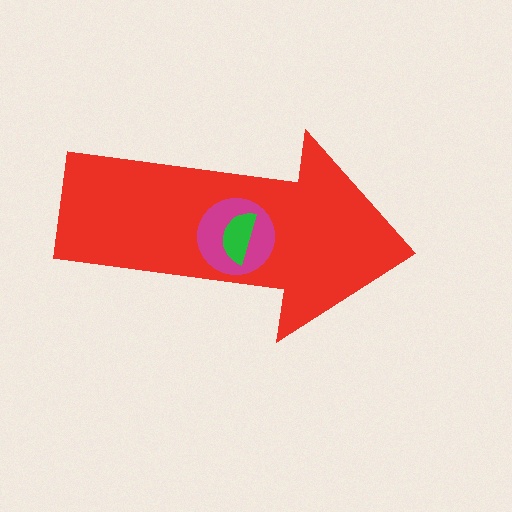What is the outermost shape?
The red arrow.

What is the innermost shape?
The green semicircle.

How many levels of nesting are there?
3.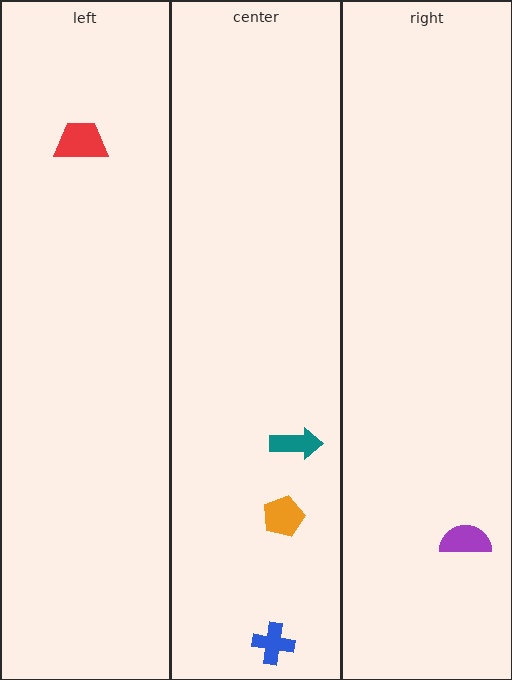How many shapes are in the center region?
3.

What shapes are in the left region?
The red trapezoid.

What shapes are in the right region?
The purple semicircle.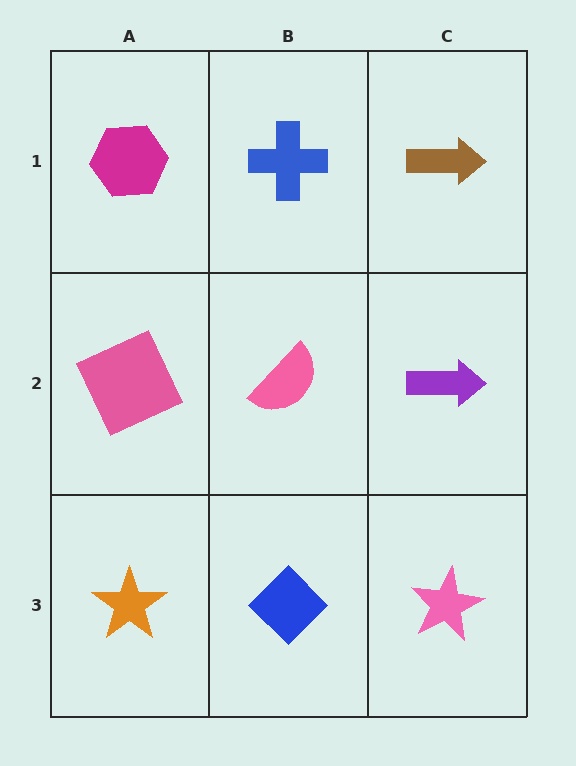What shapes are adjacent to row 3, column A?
A pink square (row 2, column A), a blue diamond (row 3, column B).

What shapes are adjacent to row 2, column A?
A magenta hexagon (row 1, column A), an orange star (row 3, column A), a pink semicircle (row 2, column B).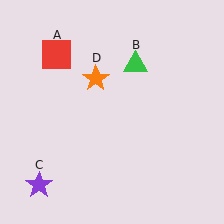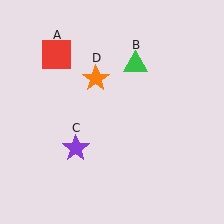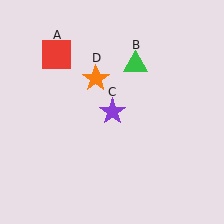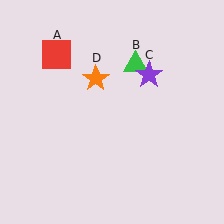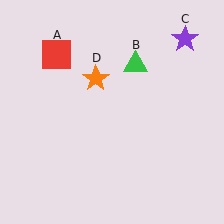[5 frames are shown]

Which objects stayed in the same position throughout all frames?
Red square (object A) and green triangle (object B) and orange star (object D) remained stationary.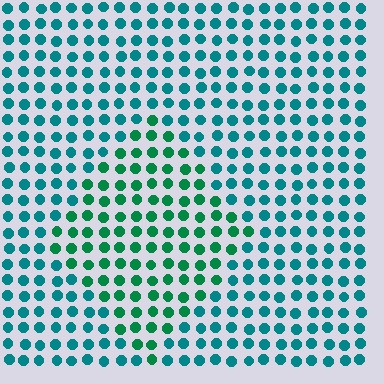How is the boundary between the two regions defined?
The boundary is defined purely by a slight shift in hue (about 31 degrees). Spacing, size, and orientation are identical on both sides.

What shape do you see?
I see a diamond.